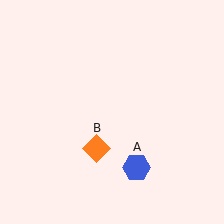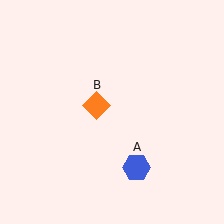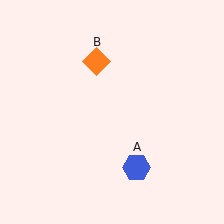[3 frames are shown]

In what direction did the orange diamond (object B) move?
The orange diamond (object B) moved up.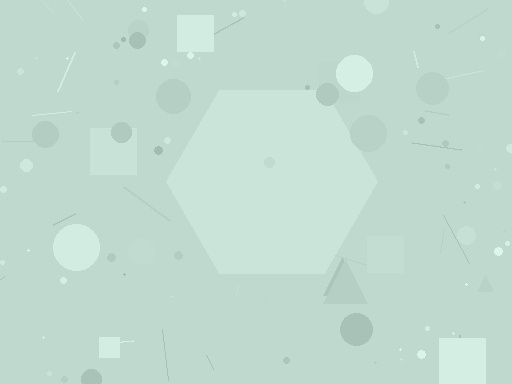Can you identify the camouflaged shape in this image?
The camouflaged shape is a hexagon.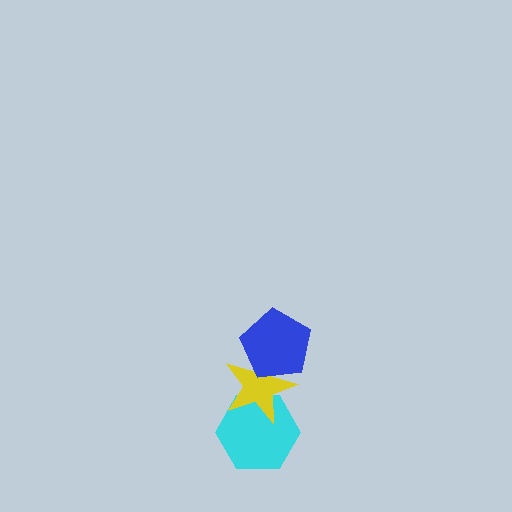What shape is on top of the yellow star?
The blue pentagon is on top of the yellow star.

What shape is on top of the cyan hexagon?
The yellow star is on top of the cyan hexagon.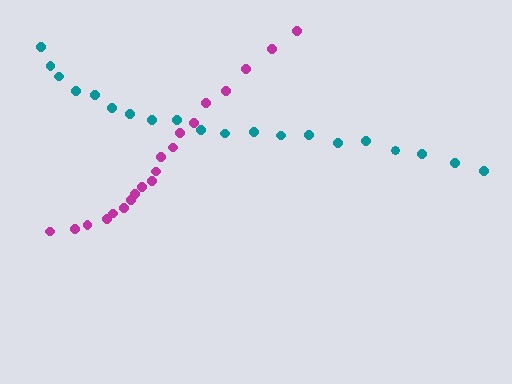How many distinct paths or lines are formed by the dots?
There are 2 distinct paths.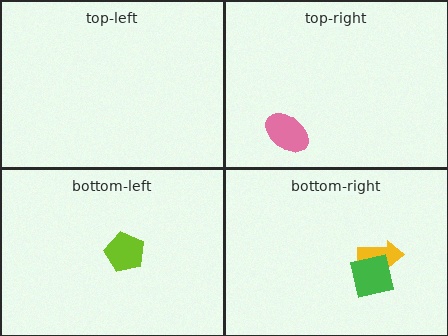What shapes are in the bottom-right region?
The yellow arrow, the green square.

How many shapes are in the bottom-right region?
2.